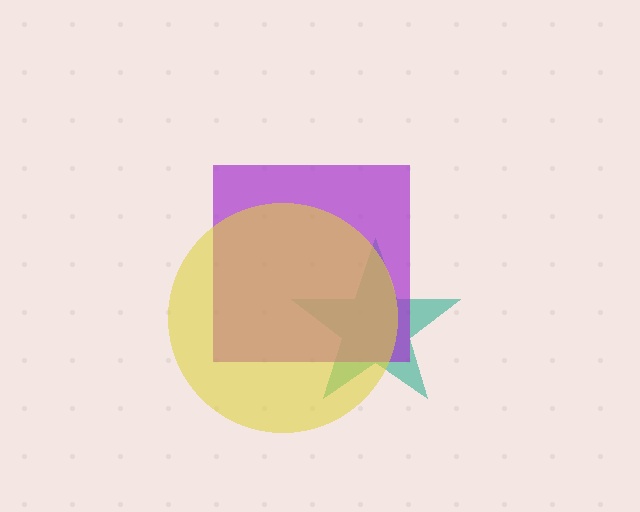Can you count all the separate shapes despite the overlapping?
Yes, there are 3 separate shapes.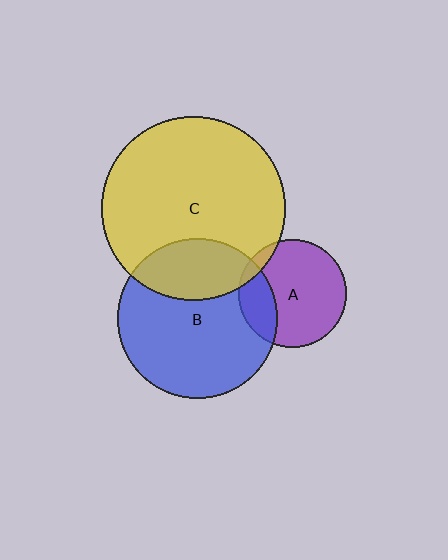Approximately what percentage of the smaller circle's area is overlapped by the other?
Approximately 25%.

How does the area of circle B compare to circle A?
Approximately 2.2 times.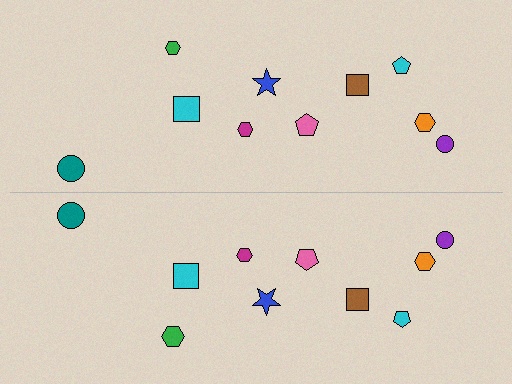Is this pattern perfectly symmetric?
No, the pattern is not perfectly symmetric. The green hexagon on the bottom side has a different size than its mirror counterpart.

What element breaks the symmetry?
The green hexagon on the bottom side has a different size than its mirror counterpart.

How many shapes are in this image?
There are 20 shapes in this image.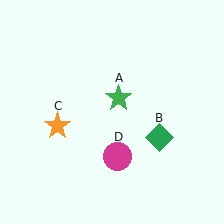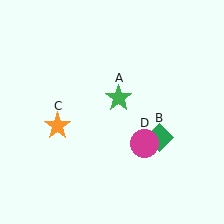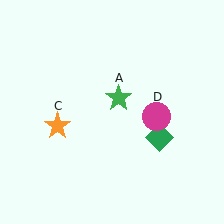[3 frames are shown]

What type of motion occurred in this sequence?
The magenta circle (object D) rotated counterclockwise around the center of the scene.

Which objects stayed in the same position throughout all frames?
Green star (object A) and green diamond (object B) and orange star (object C) remained stationary.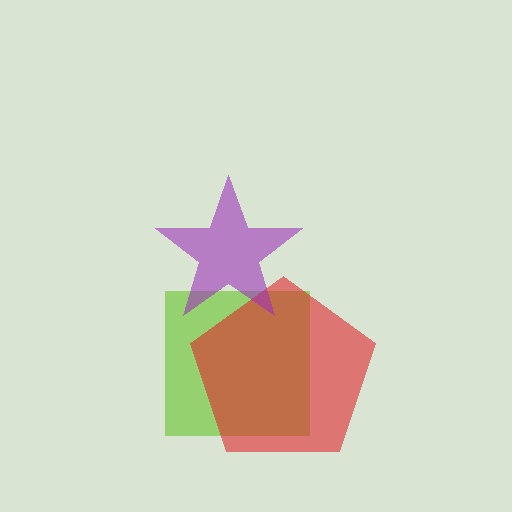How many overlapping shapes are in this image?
There are 3 overlapping shapes in the image.